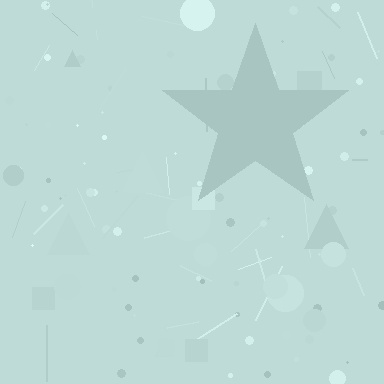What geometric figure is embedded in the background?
A star is embedded in the background.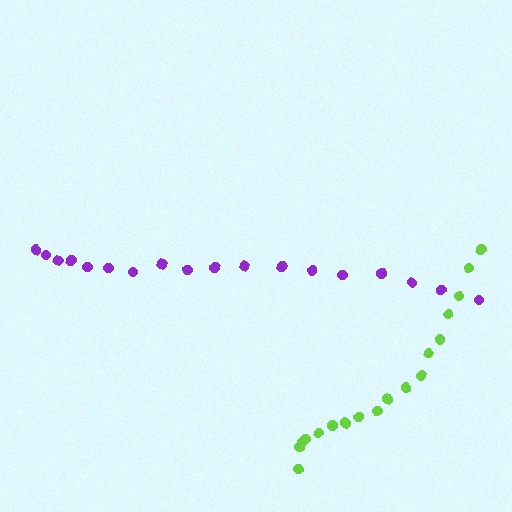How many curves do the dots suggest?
There are 2 distinct paths.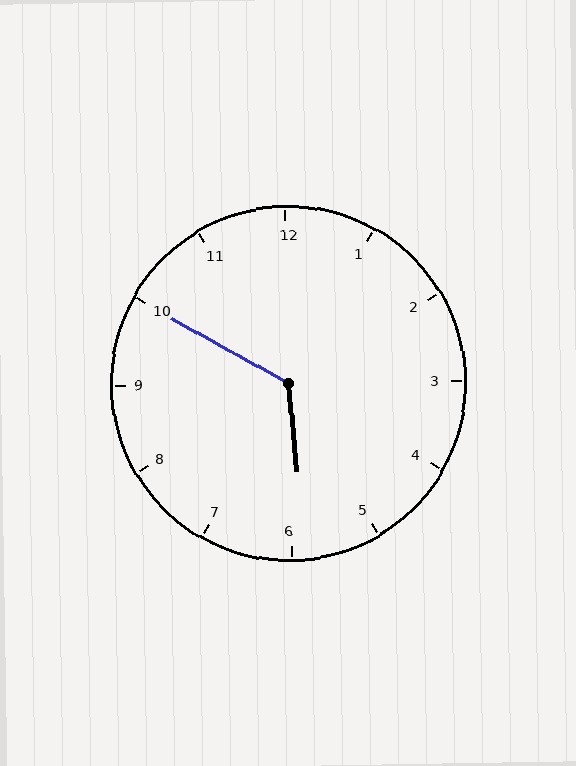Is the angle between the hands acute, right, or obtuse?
It is obtuse.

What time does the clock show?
5:50.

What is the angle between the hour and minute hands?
Approximately 125 degrees.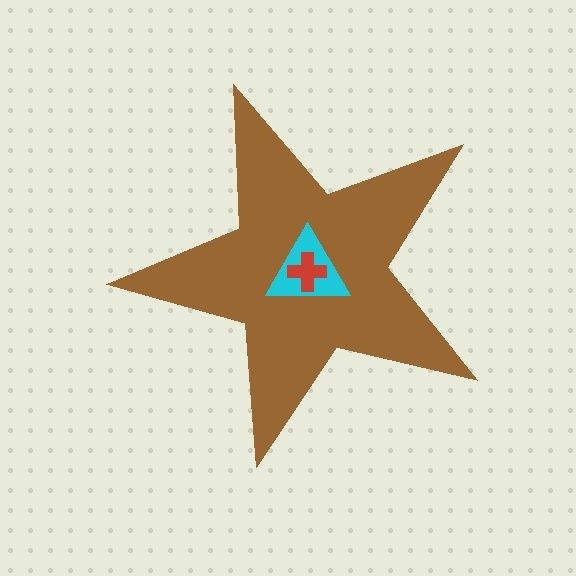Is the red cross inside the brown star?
Yes.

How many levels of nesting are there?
3.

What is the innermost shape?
The red cross.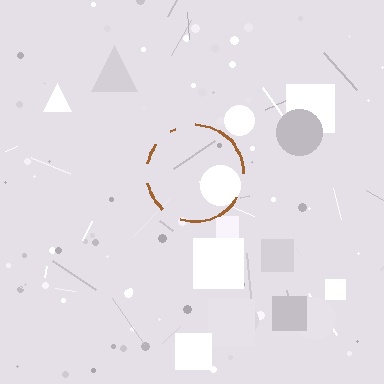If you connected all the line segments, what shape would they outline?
They would outline a circle.